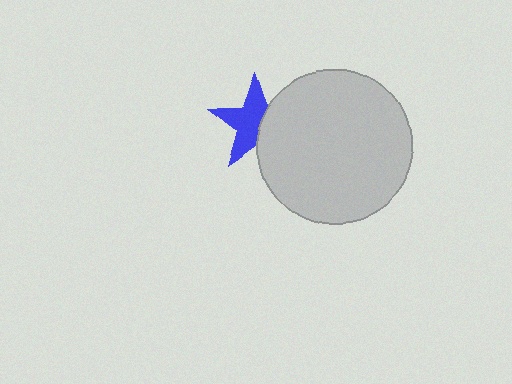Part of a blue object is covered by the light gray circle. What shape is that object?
It is a star.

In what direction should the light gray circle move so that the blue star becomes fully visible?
The light gray circle should move right. That is the shortest direction to clear the overlap and leave the blue star fully visible.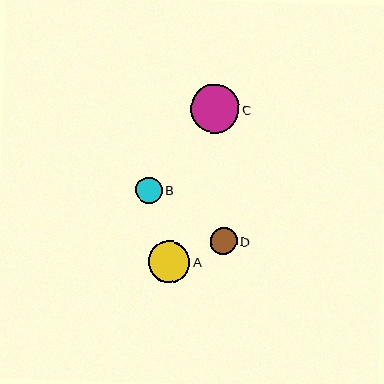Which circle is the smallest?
Circle B is the smallest with a size of approximately 26 pixels.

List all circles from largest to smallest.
From largest to smallest: C, A, D, B.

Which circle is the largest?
Circle C is the largest with a size of approximately 48 pixels.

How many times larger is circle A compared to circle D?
Circle A is approximately 1.5 times the size of circle D.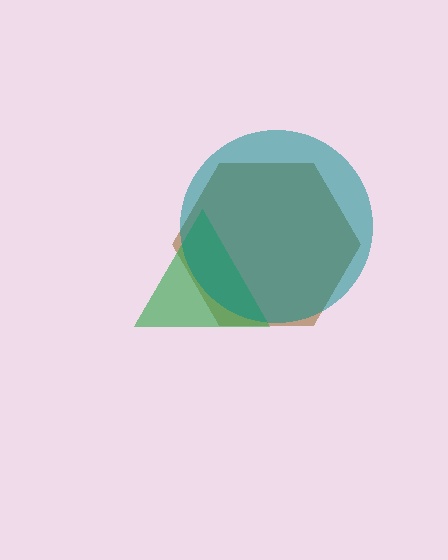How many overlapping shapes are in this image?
There are 3 overlapping shapes in the image.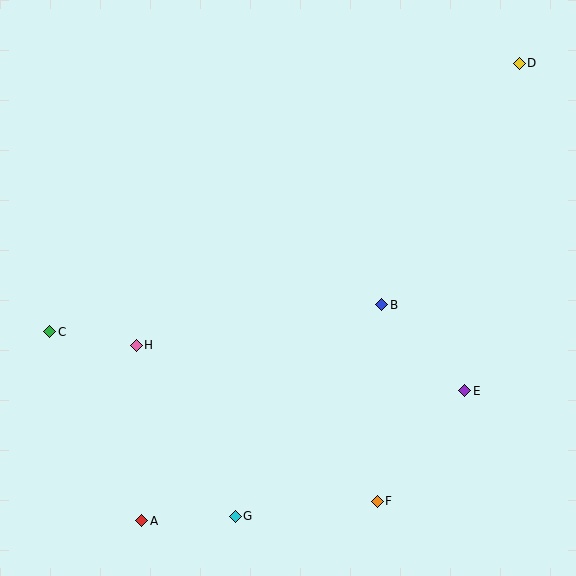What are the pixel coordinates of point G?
Point G is at (235, 516).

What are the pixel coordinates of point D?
Point D is at (519, 63).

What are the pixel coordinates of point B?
Point B is at (382, 305).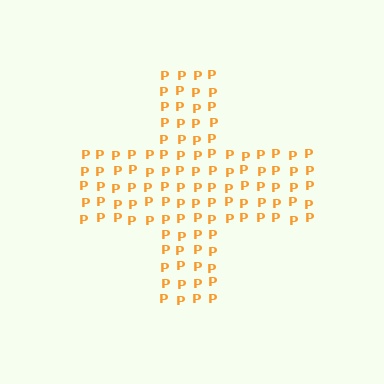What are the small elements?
The small elements are letter P's.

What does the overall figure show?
The overall figure shows a cross.